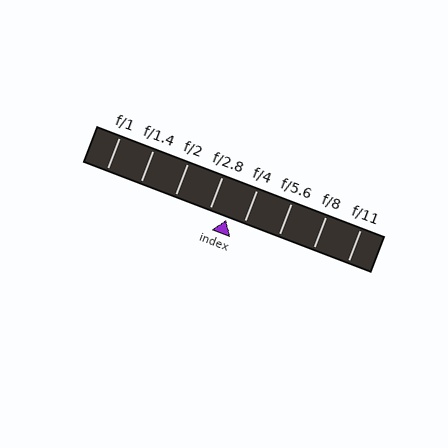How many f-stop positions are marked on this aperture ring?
There are 8 f-stop positions marked.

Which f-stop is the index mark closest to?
The index mark is closest to f/4.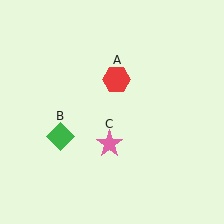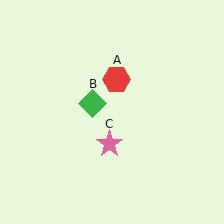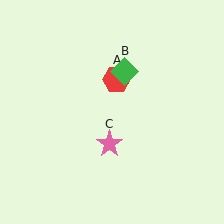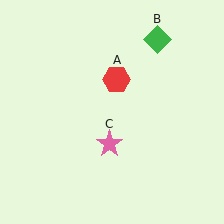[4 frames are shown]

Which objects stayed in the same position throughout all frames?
Red hexagon (object A) and pink star (object C) remained stationary.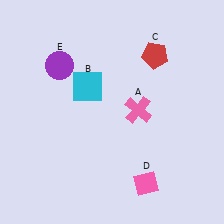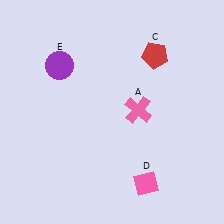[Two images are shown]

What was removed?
The cyan square (B) was removed in Image 2.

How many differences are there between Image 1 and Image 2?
There is 1 difference between the two images.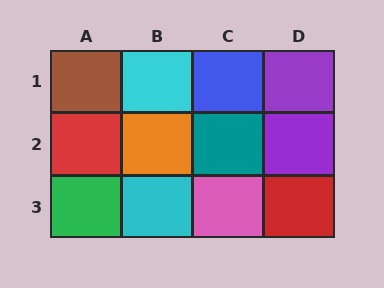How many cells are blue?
1 cell is blue.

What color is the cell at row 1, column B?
Cyan.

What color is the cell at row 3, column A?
Green.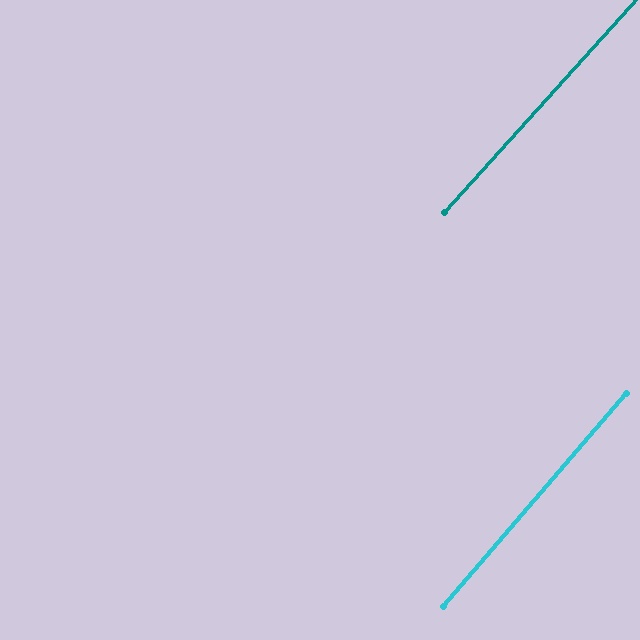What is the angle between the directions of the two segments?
Approximately 2 degrees.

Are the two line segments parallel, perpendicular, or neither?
Parallel — their directions differ by only 1.6°.